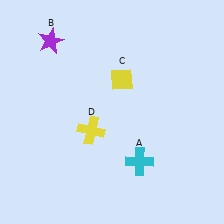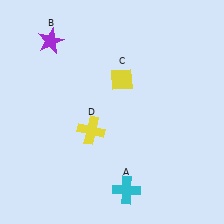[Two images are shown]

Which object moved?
The cyan cross (A) moved down.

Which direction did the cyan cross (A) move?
The cyan cross (A) moved down.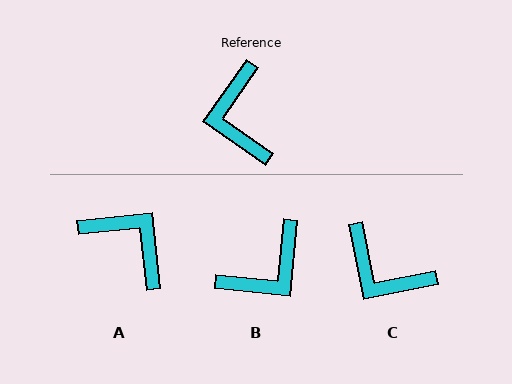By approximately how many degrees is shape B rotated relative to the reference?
Approximately 119 degrees counter-clockwise.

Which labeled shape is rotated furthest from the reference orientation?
A, about 139 degrees away.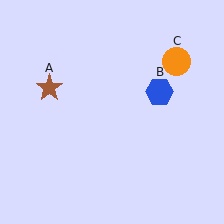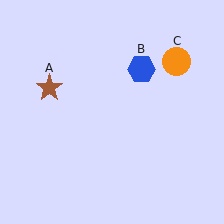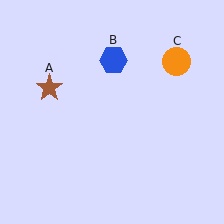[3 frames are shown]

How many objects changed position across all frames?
1 object changed position: blue hexagon (object B).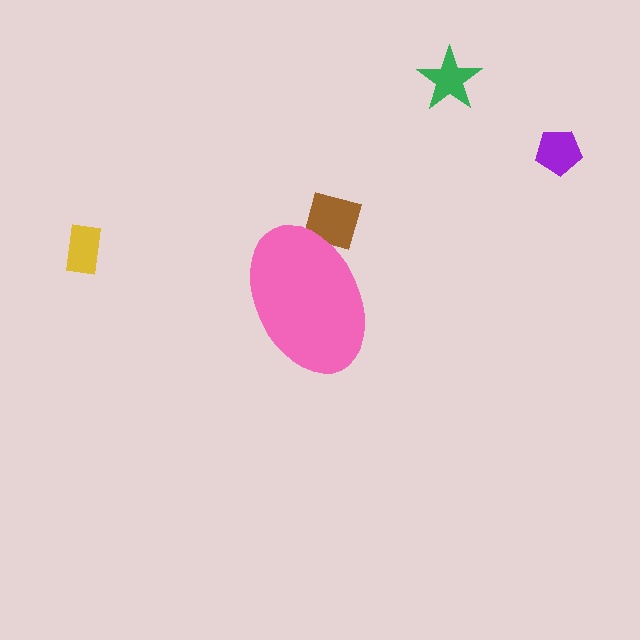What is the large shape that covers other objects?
A pink ellipse.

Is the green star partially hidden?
No, the green star is fully visible.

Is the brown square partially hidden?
Yes, the brown square is partially hidden behind the pink ellipse.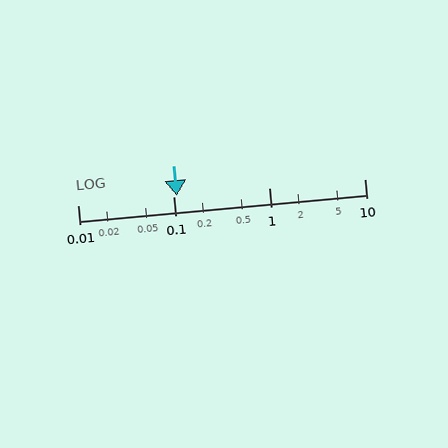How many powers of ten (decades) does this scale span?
The scale spans 3 decades, from 0.01 to 10.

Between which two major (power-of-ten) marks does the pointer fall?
The pointer is between 0.1 and 1.